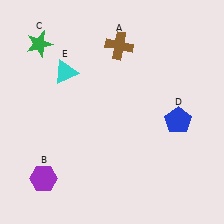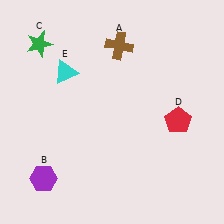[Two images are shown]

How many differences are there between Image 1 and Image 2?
There is 1 difference between the two images.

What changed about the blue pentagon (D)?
In Image 1, D is blue. In Image 2, it changed to red.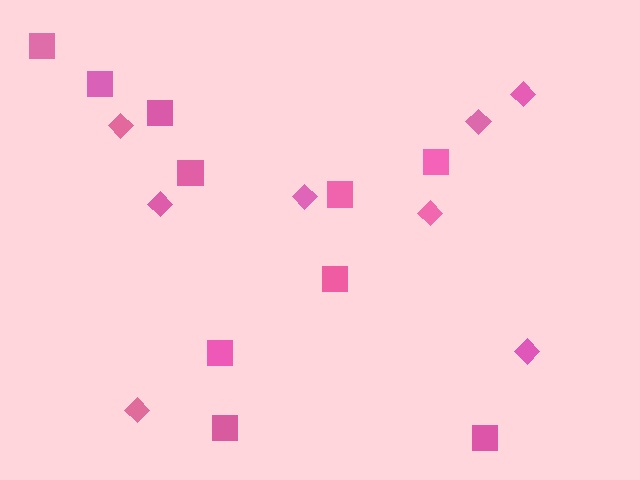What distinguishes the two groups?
There are 2 groups: one group of diamonds (8) and one group of squares (10).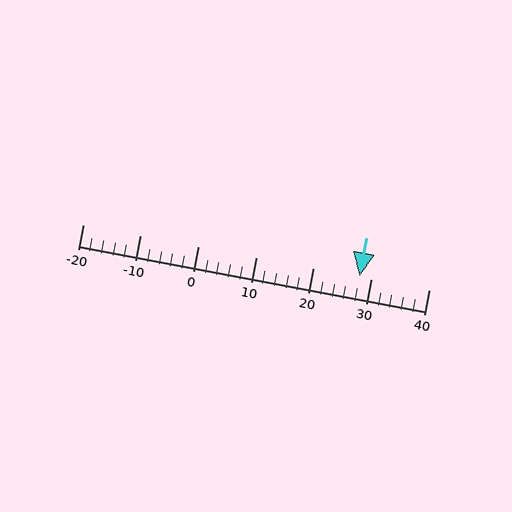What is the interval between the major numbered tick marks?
The major tick marks are spaced 10 units apart.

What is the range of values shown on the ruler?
The ruler shows values from -20 to 40.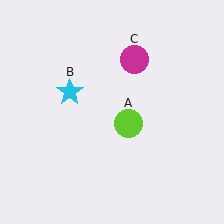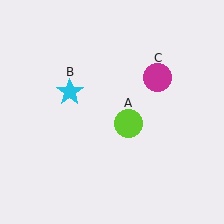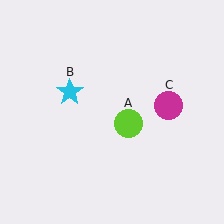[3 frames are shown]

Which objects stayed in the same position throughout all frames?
Lime circle (object A) and cyan star (object B) remained stationary.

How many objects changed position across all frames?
1 object changed position: magenta circle (object C).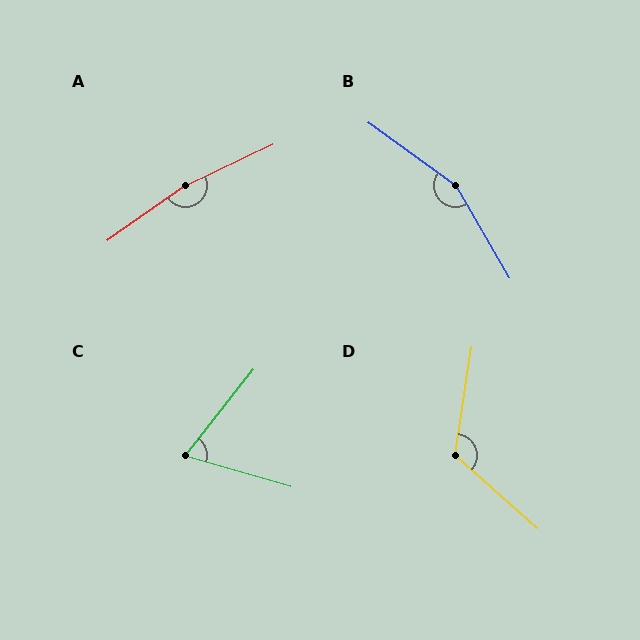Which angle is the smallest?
C, at approximately 68 degrees.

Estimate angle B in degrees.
Approximately 156 degrees.